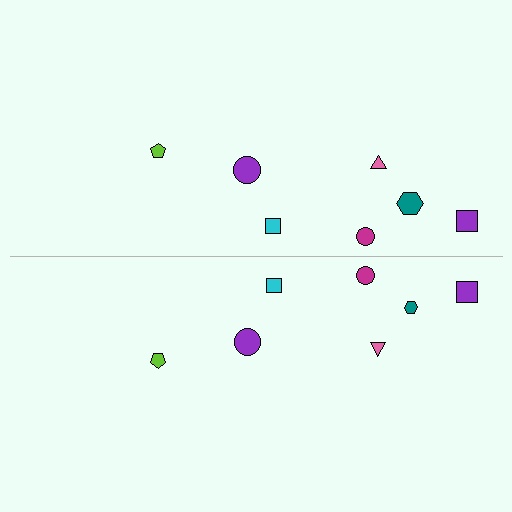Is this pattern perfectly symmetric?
No, the pattern is not perfectly symmetric. The teal hexagon on the bottom side has a different size than its mirror counterpart.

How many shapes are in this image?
There are 14 shapes in this image.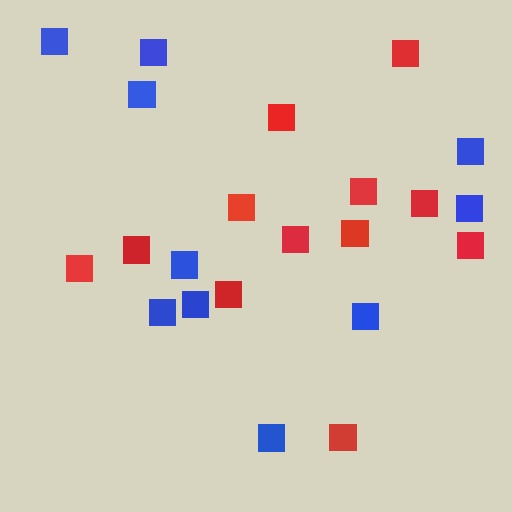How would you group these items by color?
There are 2 groups: one group of red squares (12) and one group of blue squares (10).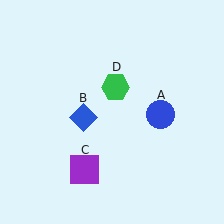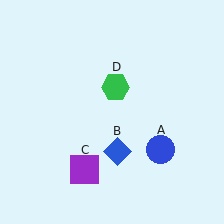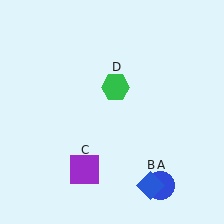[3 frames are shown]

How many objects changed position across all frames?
2 objects changed position: blue circle (object A), blue diamond (object B).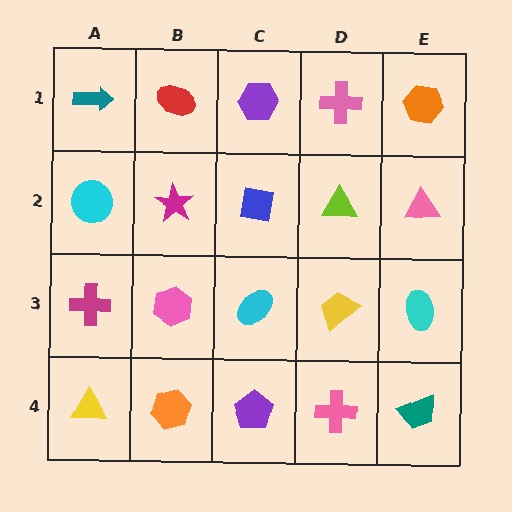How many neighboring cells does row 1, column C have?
3.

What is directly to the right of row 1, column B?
A purple hexagon.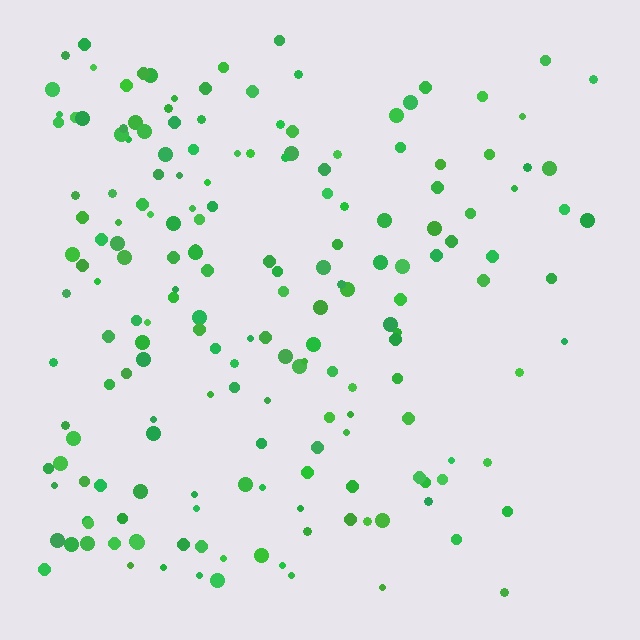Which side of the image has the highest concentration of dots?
The left.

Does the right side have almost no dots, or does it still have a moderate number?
Still a moderate number, just noticeably fewer than the left.